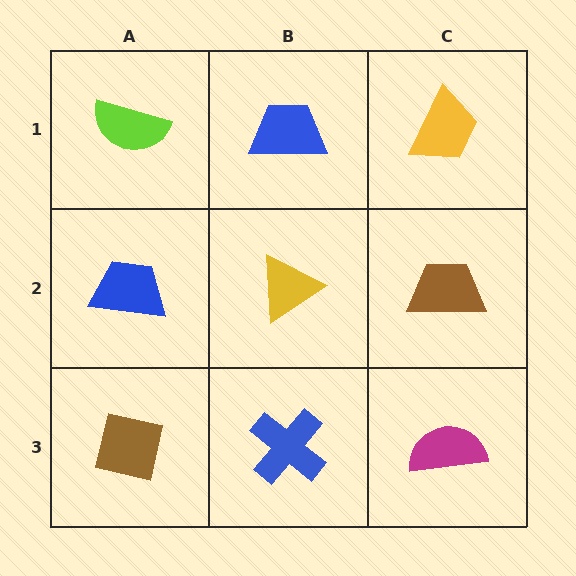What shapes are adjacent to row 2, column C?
A yellow trapezoid (row 1, column C), a magenta semicircle (row 3, column C), a yellow triangle (row 2, column B).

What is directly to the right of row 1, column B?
A yellow trapezoid.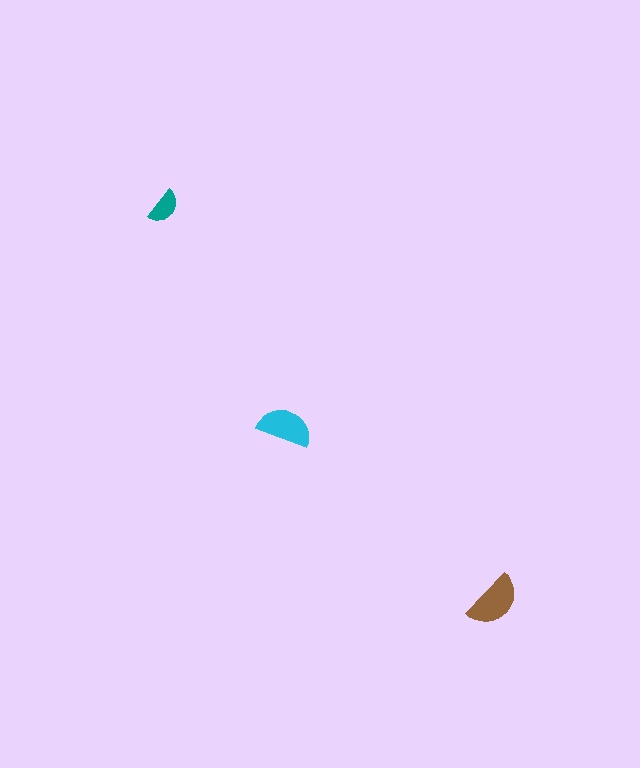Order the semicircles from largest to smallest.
the brown one, the cyan one, the teal one.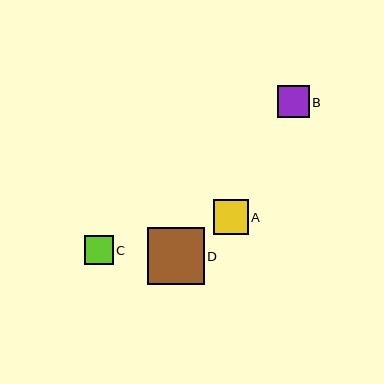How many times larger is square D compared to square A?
Square D is approximately 1.6 times the size of square A.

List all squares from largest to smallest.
From largest to smallest: D, A, B, C.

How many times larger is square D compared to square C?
Square D is approximately 2.0 times the size of square C.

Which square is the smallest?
Square C is the smallest with a size of approximately 29 pixels.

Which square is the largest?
Square D is the largest with a size of approximately 57 pixels.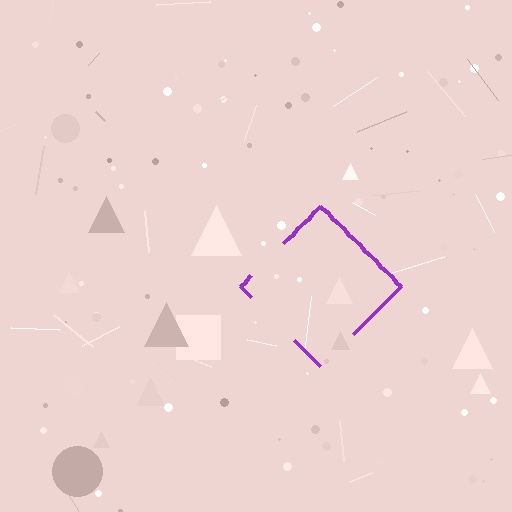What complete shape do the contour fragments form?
The contour fragments form a diamond.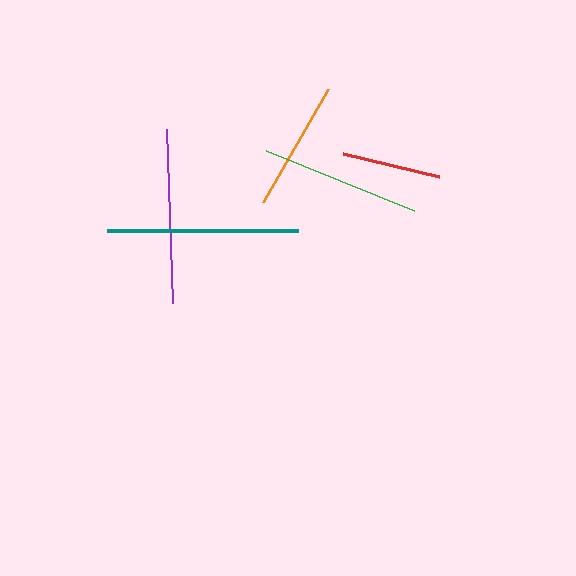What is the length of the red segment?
The red segment is approximately 99 pixels long.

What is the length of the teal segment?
The teal segment is approximately 192 pixels long.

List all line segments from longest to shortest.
From longest to shortest: teal, purple, green, orange, red.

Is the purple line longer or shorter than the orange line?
The purple line is longer than the orange line.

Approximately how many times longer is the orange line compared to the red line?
The orange line is approximately 1.3 times the length of the red line.